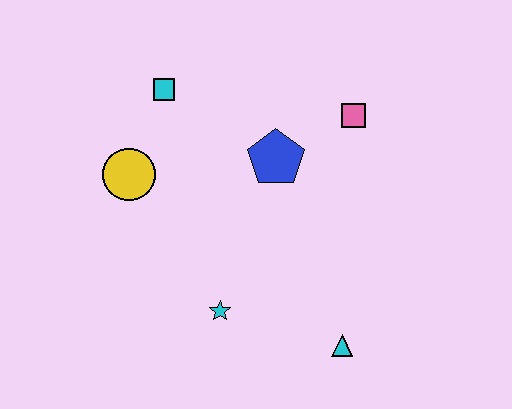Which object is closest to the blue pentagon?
The pink square is closest to the blue pentagon.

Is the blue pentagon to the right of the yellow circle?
Yes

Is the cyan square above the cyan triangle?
Yes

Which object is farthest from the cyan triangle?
The cyan square is farthest from the cyan triangle.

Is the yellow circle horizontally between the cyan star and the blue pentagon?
No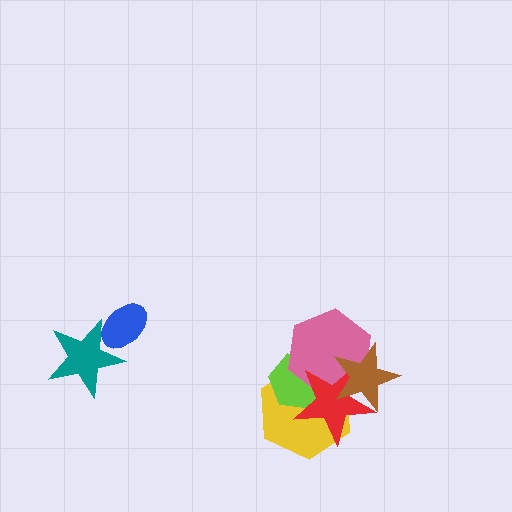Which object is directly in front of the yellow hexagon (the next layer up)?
The lime hexagon is directly in front of the yellow hexagon.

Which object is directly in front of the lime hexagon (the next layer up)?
The pink hexagon is directly in front of the lime hexagon.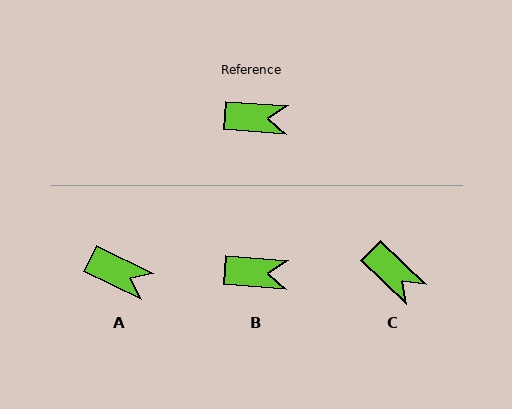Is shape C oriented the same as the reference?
No, it is off by about 40 degrees.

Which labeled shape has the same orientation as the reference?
B.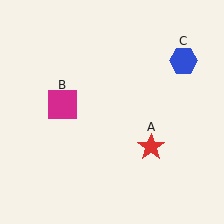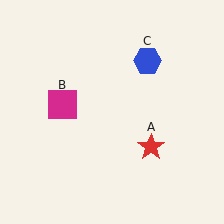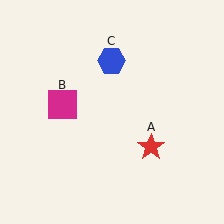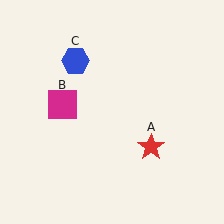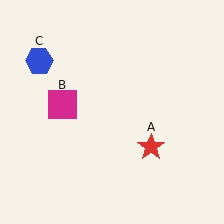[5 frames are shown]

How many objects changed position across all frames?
1 object changed position: blue hexagon (object C).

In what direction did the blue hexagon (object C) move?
The blue hexagon (object C) moved left.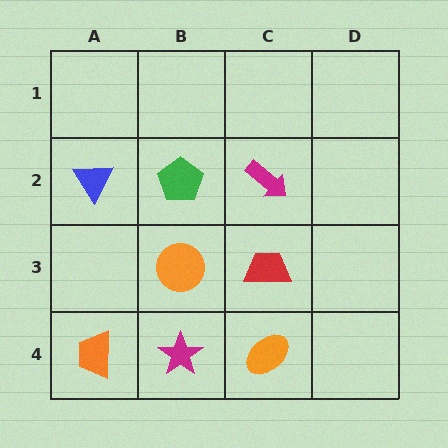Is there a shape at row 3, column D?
No, that cell is empty.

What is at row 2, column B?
A green pentagon.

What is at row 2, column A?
A blue triangle.